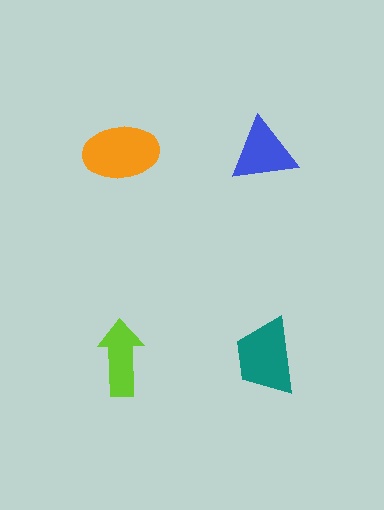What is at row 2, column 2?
A teal trapezoid.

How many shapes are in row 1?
2 shapes.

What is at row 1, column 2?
A blue triangle.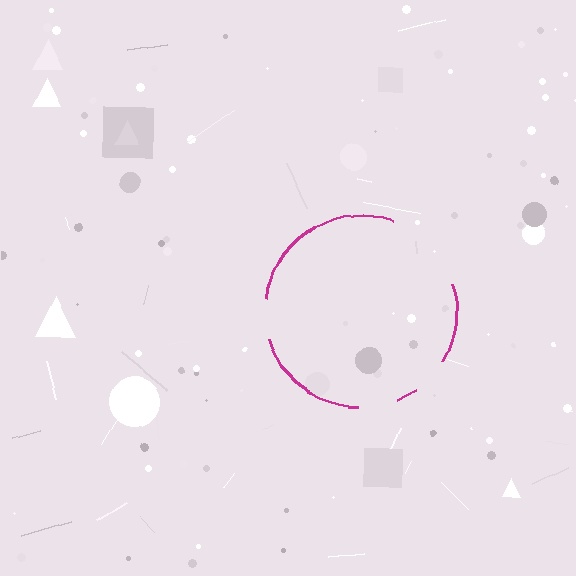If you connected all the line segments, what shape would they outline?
They would outline a circle.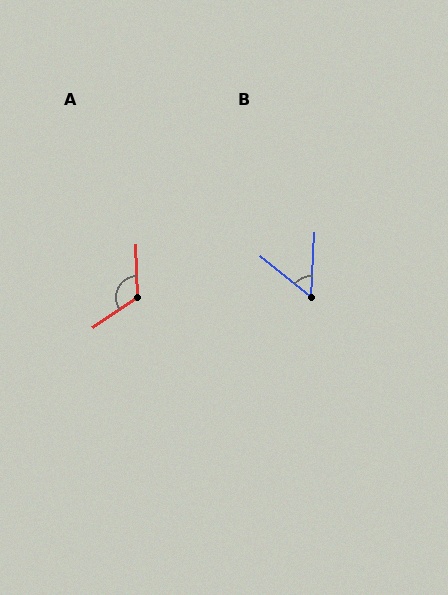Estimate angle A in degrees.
Approximately 123 degrees.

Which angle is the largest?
A, at approximately 123 degrees.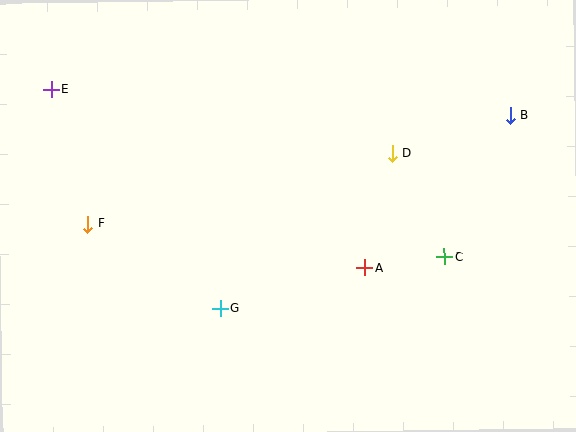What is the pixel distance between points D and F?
The distance between D and F is 313 pixels.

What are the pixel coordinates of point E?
Point E is at (52, 89).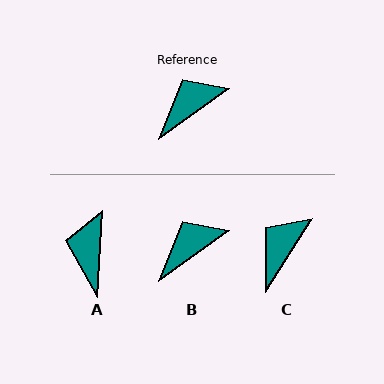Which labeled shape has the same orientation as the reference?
B.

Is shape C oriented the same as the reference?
No, it is off by about 22 degrees.